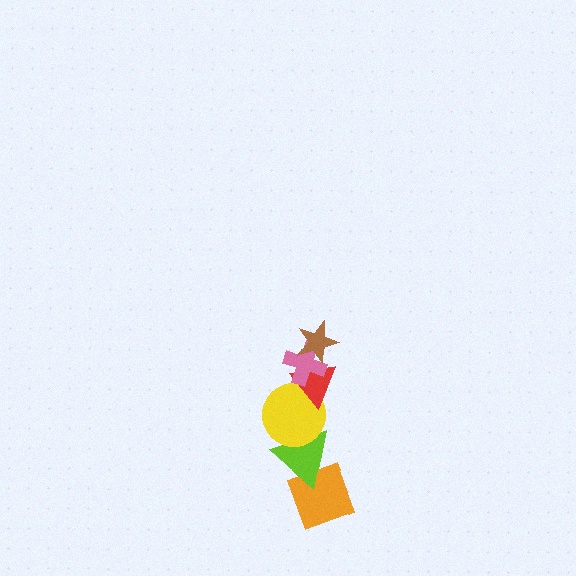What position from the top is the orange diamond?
The orange diamond is 6th from the top.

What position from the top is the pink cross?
The pink cross is 2nd from the top.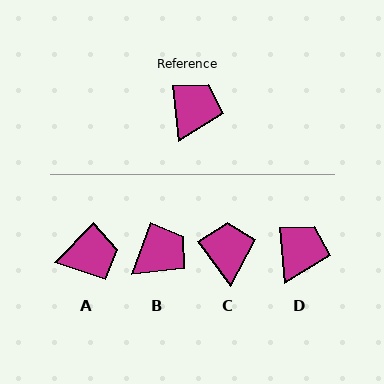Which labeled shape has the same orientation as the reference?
D.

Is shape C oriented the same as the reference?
No, it is off by about 30 degrees.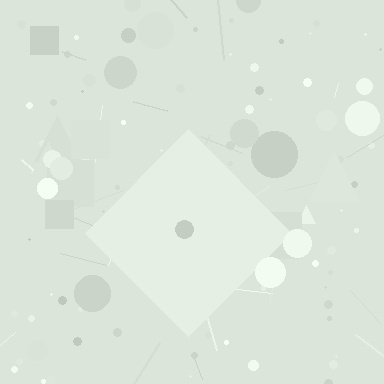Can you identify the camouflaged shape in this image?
The camouflaged shape is a diamond.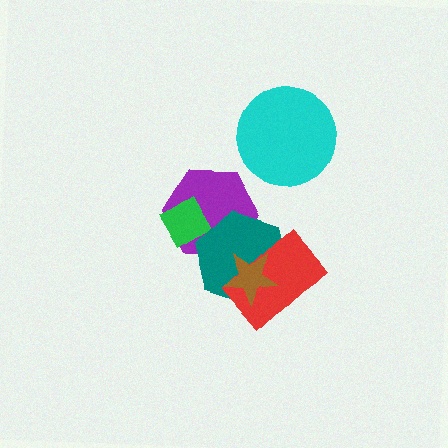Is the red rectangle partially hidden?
Yes, it is partially covered by another shape.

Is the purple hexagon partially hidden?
Yes, it is partially covered by another shape.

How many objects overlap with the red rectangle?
2 objects overlap with the red rectangle.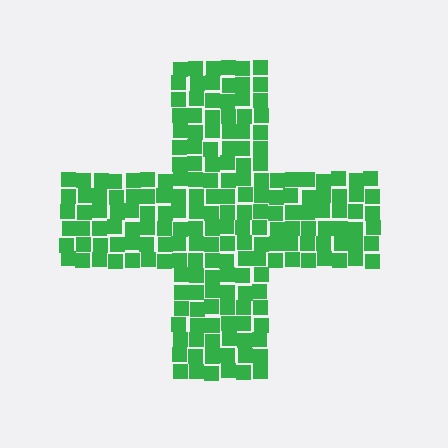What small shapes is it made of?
It is made of small squares.